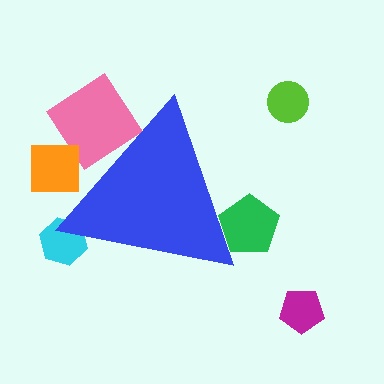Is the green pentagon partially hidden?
Yes, the green pentagon is partially hidden behind the blue triangle.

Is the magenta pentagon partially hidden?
No, the magenta pentagon is fully visible.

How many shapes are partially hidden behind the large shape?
4 shapes are partially hidden.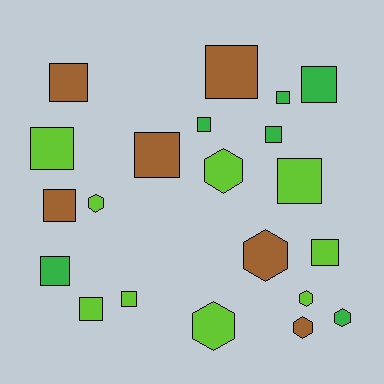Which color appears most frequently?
Lime, with 9 objects.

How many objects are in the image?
There are 21 objects.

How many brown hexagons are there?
There are 2 brown hexagons.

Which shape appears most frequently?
Square, with 14 objects.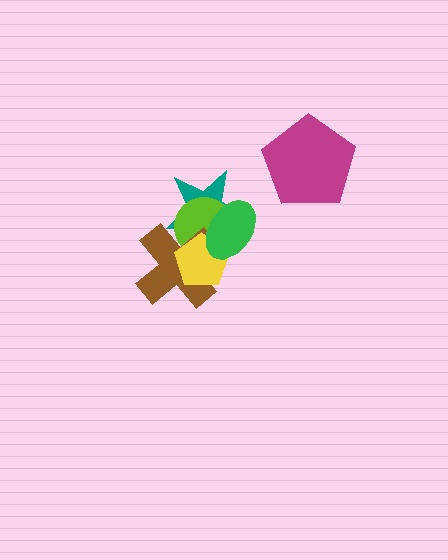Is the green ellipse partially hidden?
No, no other shape covers it.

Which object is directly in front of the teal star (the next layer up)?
The lime circle is directly in front of the teal star.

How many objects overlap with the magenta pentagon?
0 objects overlap with the magenta pentagon.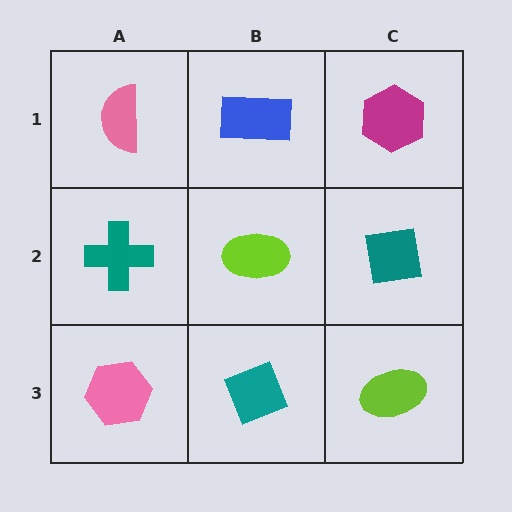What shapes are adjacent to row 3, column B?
A lime ellipse (row 2, column B), a pink hexagon (row 3, column A), a lime ellipse (row 3, column C).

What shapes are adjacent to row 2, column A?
A pink semicircle (row 1, column A), a pink hexagon (row 3, column A), a lime ellipse (row 2, column B).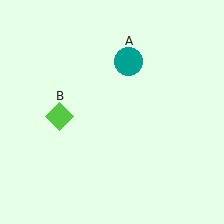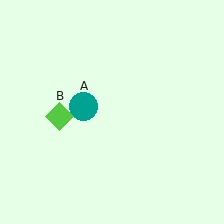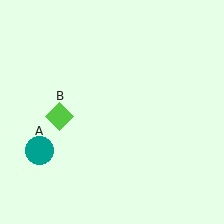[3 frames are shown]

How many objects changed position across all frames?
1 object changed position: teal circle (object A).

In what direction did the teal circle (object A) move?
The teal circle (object A) moved down and to the left.